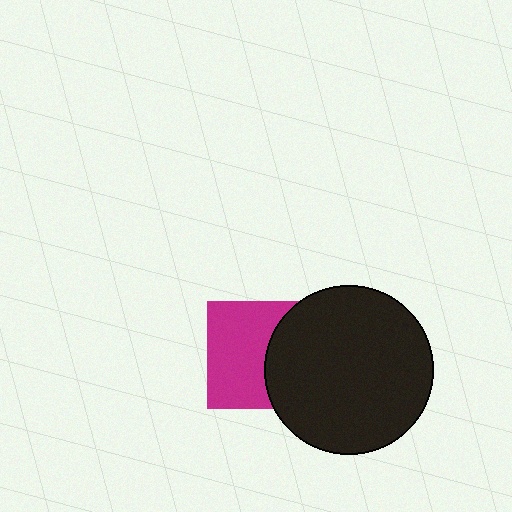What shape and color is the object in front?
The object in front is a black circle.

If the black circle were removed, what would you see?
You would see the complete magenta square.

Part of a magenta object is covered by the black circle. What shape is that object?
It is a square.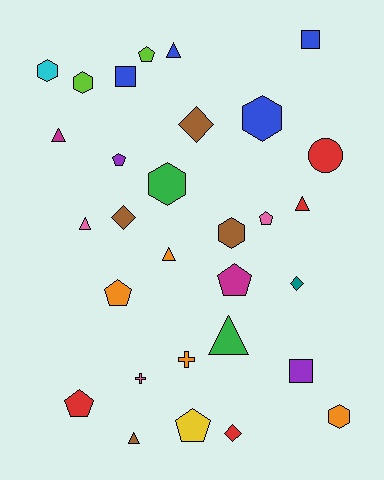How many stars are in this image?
There are no stars.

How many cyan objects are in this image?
There is 1 cyan object.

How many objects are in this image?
There are 30 objects.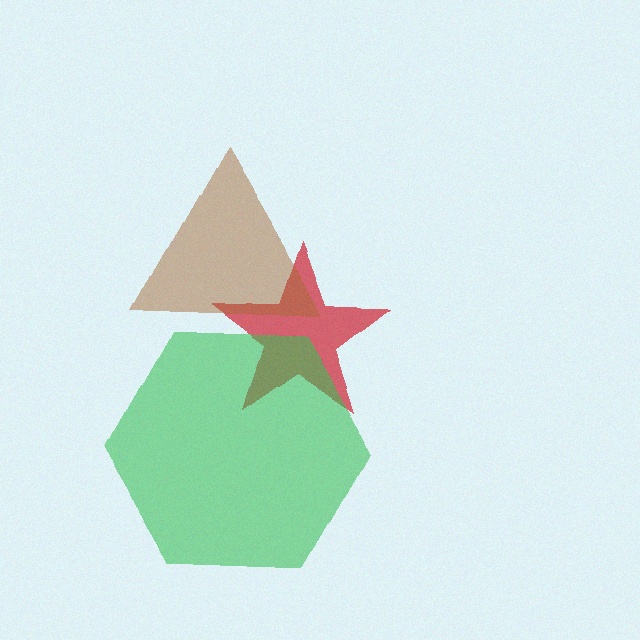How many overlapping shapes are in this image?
There are 3 overlapping shapes in the image.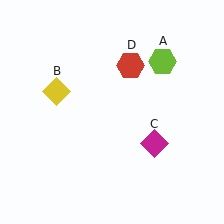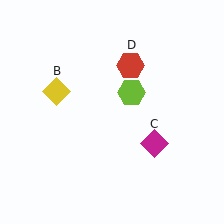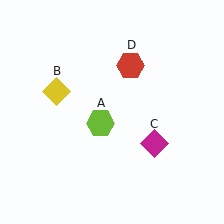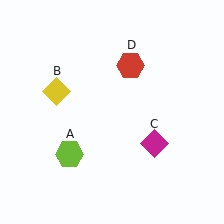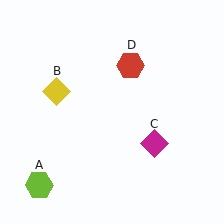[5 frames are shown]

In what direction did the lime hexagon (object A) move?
The lime hexagon (object A) moved down and to the left.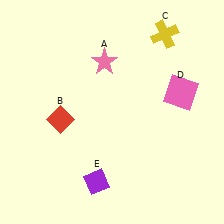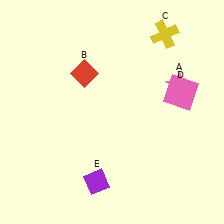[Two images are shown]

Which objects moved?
The objects that moved are: the pink star (A), the red diamond (B).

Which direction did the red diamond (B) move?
The red diamond (B) moved up.